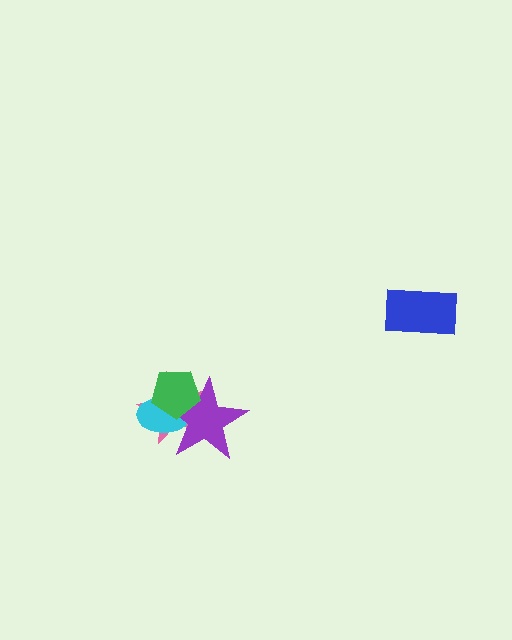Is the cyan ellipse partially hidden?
Yes, it is partially covered by another shape.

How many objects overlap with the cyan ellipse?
3 objects overlap with the cyan ellipse.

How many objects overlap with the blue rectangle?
0 objects overlap with the blue rectangle.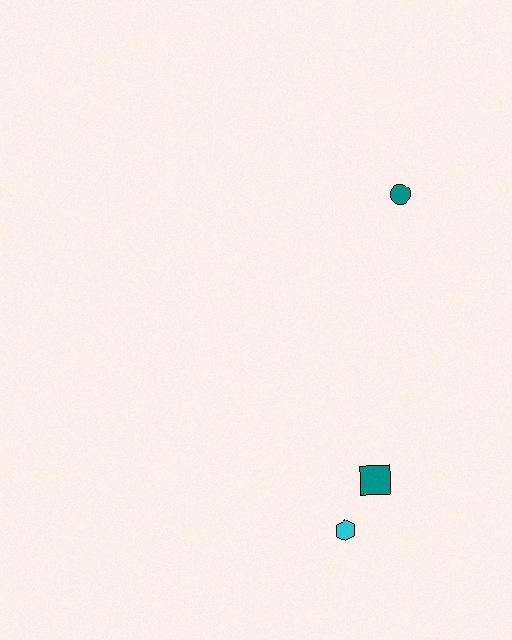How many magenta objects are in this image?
There are no magenta objects.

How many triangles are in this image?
There are no triangles.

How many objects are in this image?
There are 3 objects.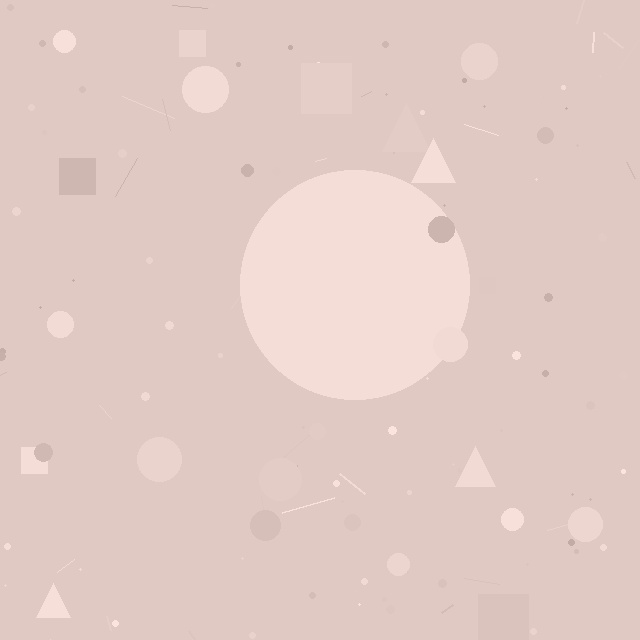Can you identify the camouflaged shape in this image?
The camouflaged shape is a circle.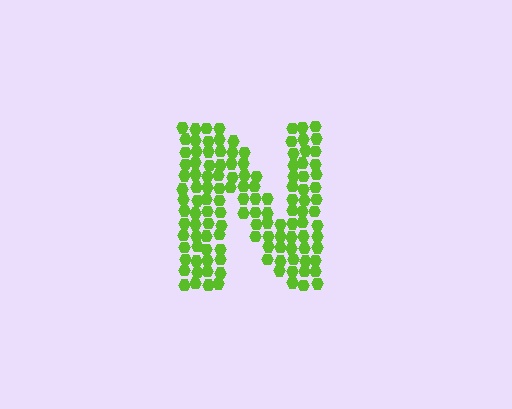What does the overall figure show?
The overall figure shows the letter N.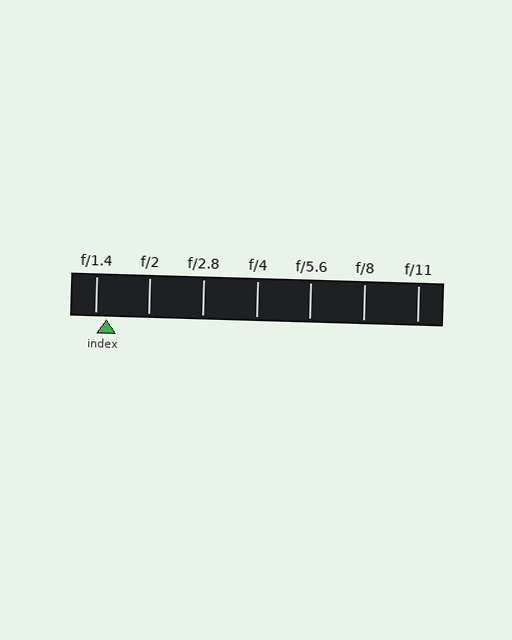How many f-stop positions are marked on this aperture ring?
There are 7 f-stop positions marked.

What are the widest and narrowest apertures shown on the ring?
The widest aperture shown is f/1.4 and the narrowest is f/11.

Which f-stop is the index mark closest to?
The index mark is closest to f/1.4.